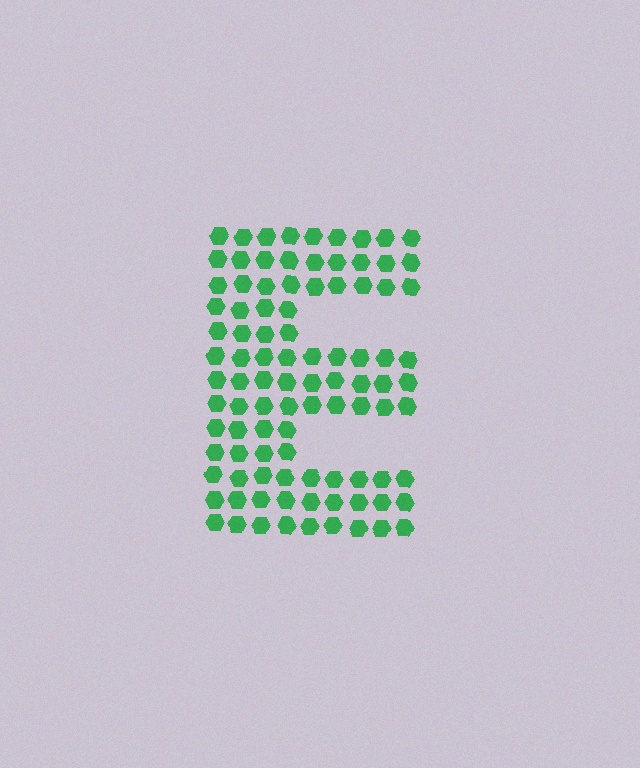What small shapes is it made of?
It is made of small hexagons.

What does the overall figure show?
The overall figure shows the letter E.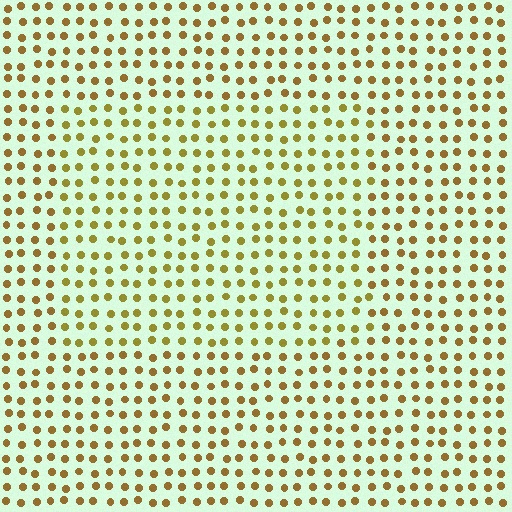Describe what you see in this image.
The image is filled with small brown elements in a uniform arrangement. A rectangle-shaped region is visible where the elements are tinted to a slightly different hue, forming a subtle color boundary.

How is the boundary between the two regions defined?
The boundary is defined purely by a slight shift in hue (about 19 degrees). Spacing, size, and orientation are identical on both sides.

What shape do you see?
I see a rectangle.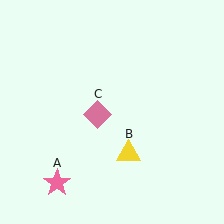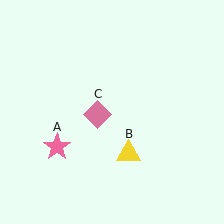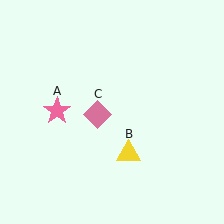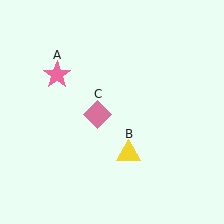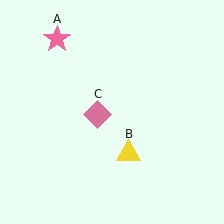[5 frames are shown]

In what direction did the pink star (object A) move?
The pink star (object A) moved up.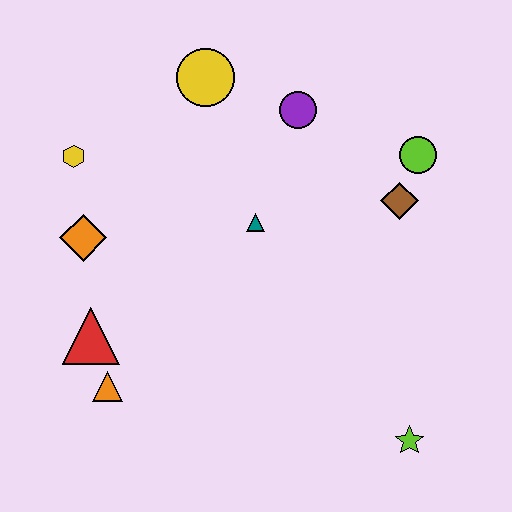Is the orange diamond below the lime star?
No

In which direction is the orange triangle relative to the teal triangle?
The orange triangle is below the teal triangle.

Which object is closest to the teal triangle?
The purple circle is closest to the teal triangle.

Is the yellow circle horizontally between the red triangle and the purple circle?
Yes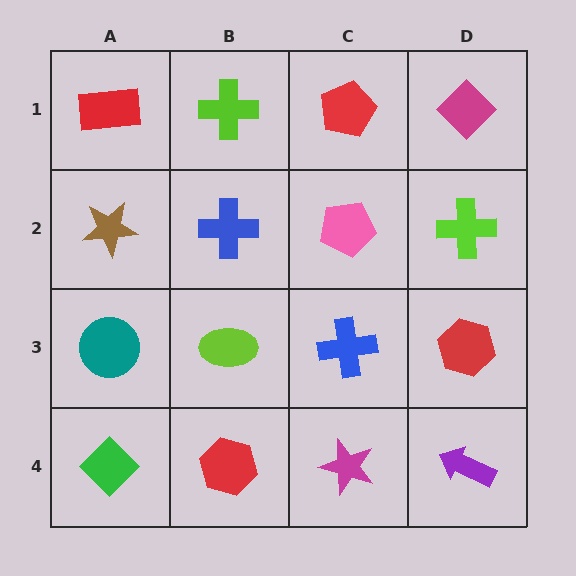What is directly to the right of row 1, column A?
A lime cross.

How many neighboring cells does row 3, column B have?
4.